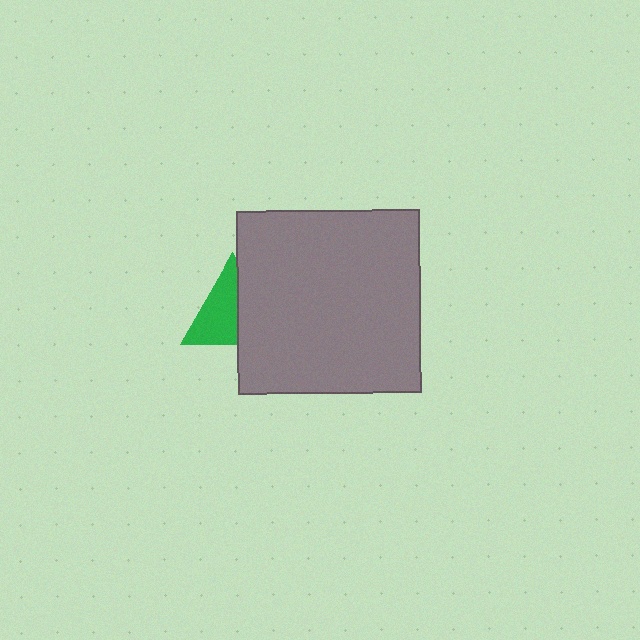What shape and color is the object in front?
The object in front is a gray square.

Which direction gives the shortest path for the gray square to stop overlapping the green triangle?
Moving right gives the shortest separation.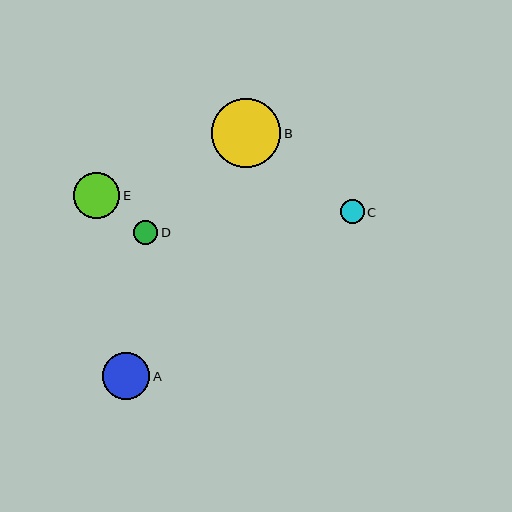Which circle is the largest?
Circle B is the largest with a size of approximately 69 pixels.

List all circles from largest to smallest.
From largest to smallest: B, A, E, D, C.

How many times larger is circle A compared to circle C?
Circle A is approximately 2.0 times the size of circle C.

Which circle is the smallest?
Circle C is the smallest with a size of approximately 24 pixels.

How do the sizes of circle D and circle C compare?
Circle D and circle C are approximately the same size.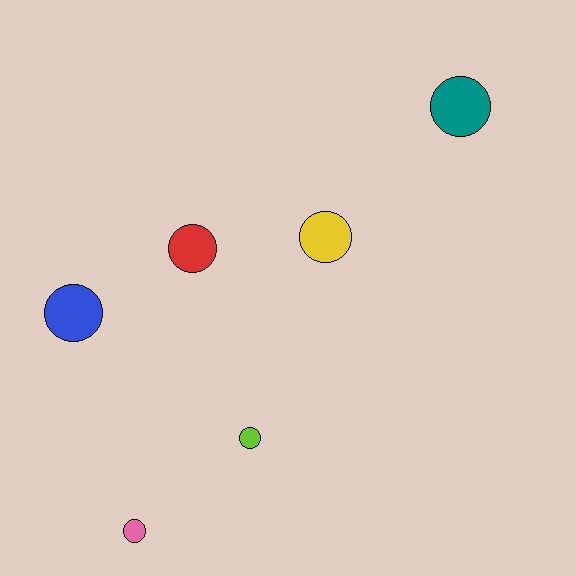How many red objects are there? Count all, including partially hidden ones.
There is 1 red object.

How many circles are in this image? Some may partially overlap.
There are 6 circles.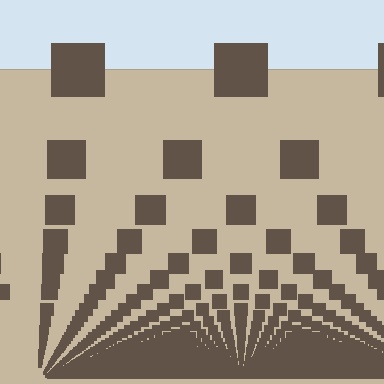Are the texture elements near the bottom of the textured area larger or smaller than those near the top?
Smaller. The gradient is inverted — elements near the bottom are smaller and denser.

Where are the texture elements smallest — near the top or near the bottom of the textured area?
Near the bottom.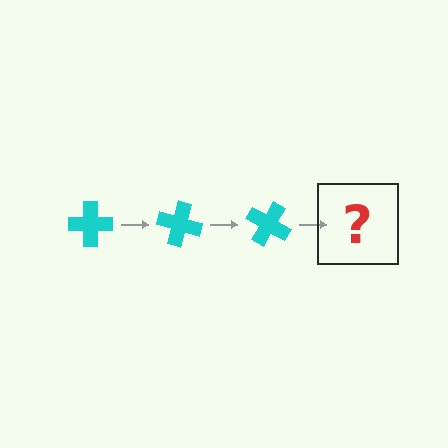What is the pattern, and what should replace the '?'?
The pattern is that the cross rotates 15 degrees each step. The '?' should be a cyan cross rotated 45 degrees.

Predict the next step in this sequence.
The next step is a cyan cross rotated 45 degrees.